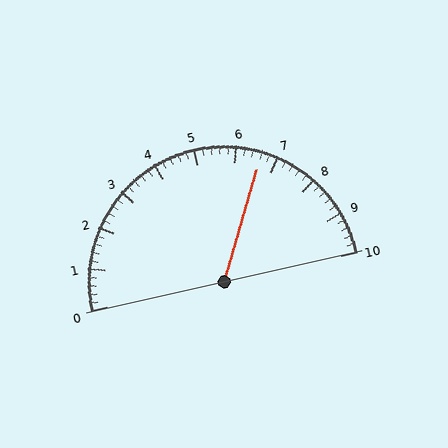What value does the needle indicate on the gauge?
The needle indicates approximately 6.6.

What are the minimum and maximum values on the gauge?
The gauge ranges from 0 to 10.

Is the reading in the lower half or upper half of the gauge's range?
The reading is in the upper half of the range (0 to 10).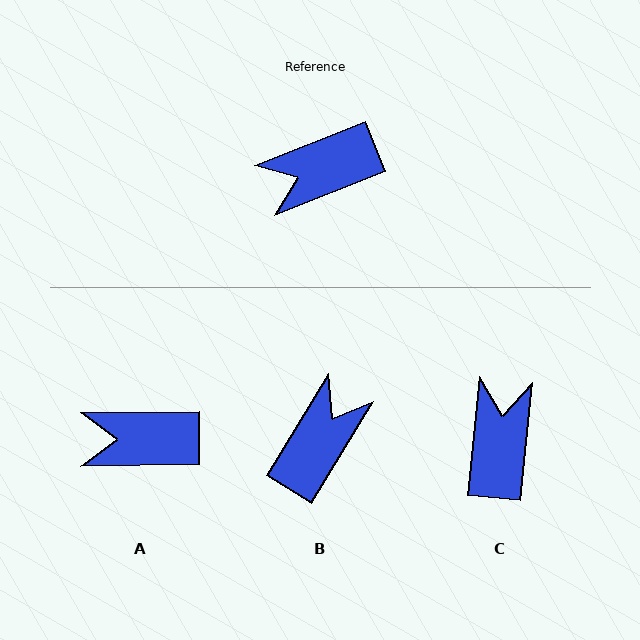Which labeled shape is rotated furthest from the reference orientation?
B, about 143 degrees away.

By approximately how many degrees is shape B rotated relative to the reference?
Approximately 143 degrees clockwise.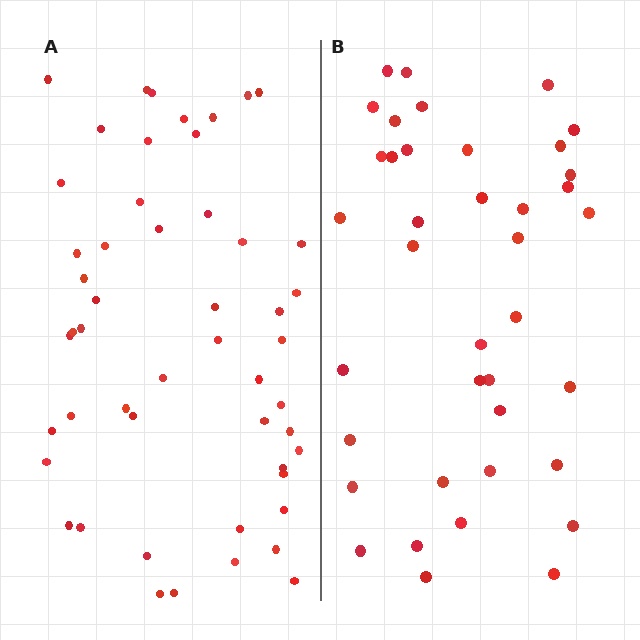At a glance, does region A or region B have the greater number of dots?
Region A (the left region) has more dots.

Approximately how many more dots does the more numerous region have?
Region A has roughly 12 or so more dots than region B.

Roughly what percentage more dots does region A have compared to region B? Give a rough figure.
About 30% more.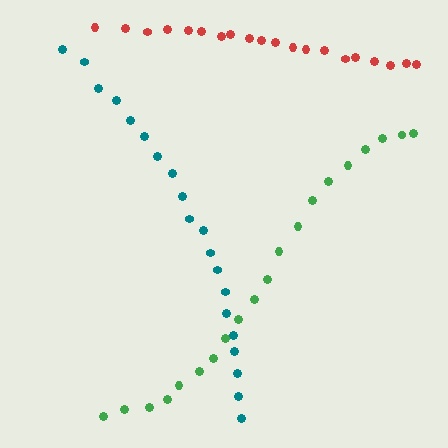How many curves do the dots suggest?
There are 3 distinct paths.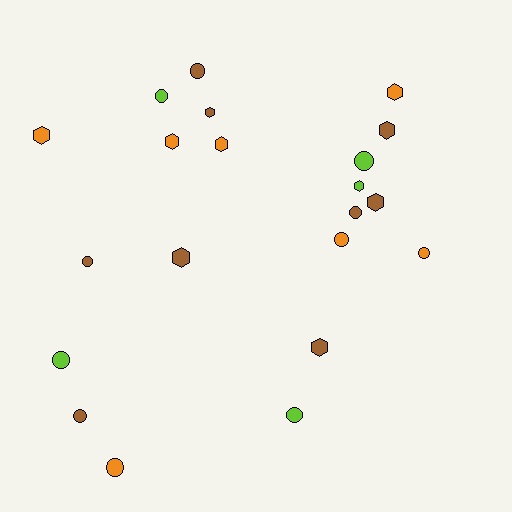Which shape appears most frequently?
Circle, with 11 objects.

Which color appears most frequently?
Brown, with 9 objects.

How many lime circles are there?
There are 4 lime circles.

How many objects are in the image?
There are 21 objects.